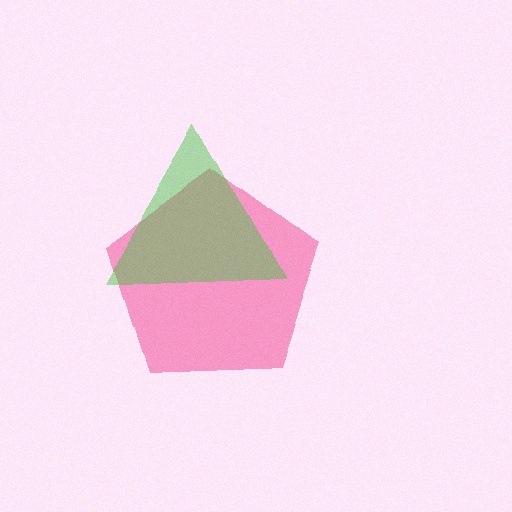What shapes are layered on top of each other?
The layered shapes are: a pink pentagon, a green triangle.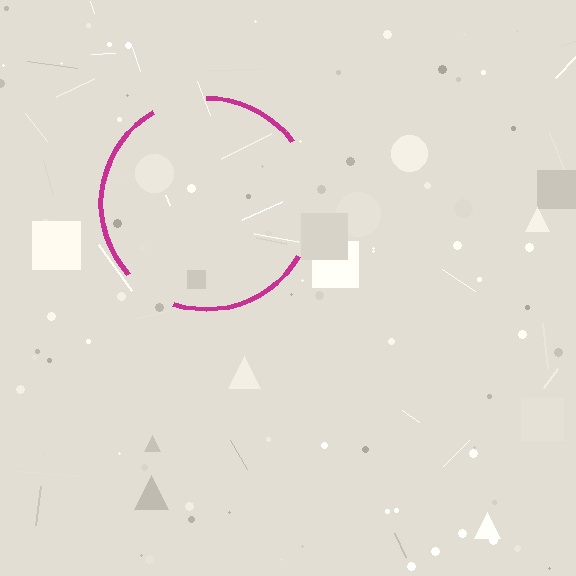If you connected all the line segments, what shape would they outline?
They would outline a circle.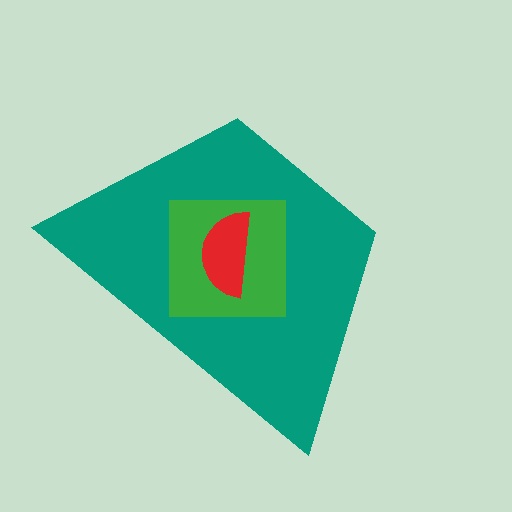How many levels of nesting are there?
3.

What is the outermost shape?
The teal trapezoid.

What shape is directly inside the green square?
The red semicircle.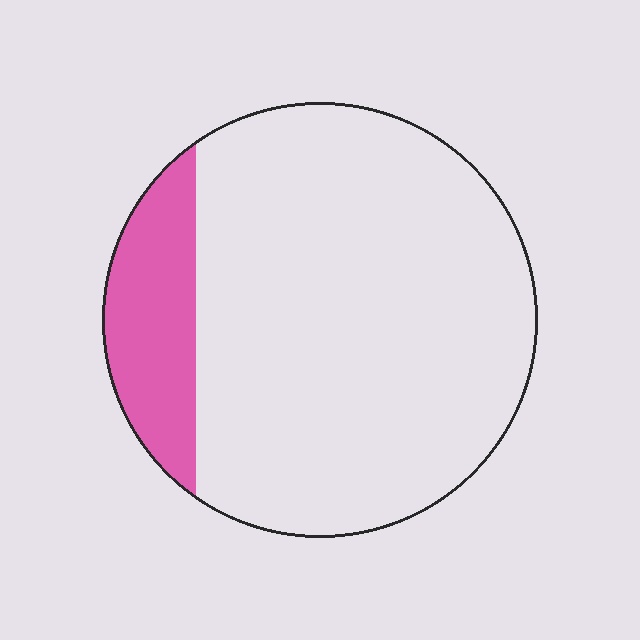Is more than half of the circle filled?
No.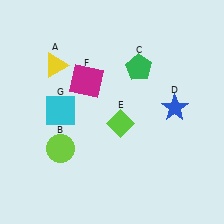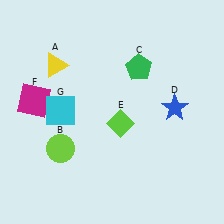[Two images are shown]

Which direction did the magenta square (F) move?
The magenta square (F) moved left.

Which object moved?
The magenta square (F) moved left.